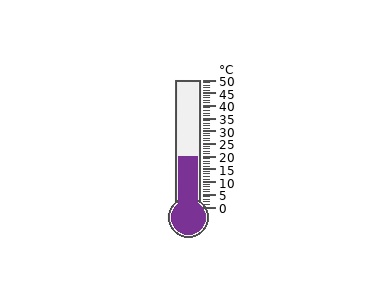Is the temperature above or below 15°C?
The temperature is above 15°C.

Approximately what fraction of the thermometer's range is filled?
The thermometer is filled to approximately 40% of its range.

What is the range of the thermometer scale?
The thermometer scale ranges from 0°C to 50°C.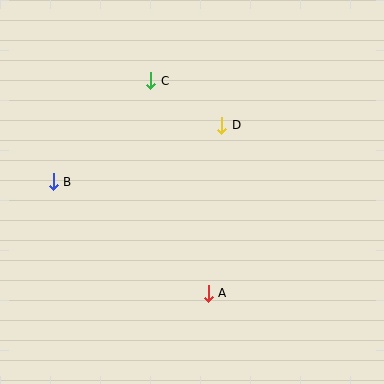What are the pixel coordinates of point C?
Point C is at (151, 81).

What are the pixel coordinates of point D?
Point D is at (222, 125).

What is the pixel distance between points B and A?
The distance between B and A is 191 pixels.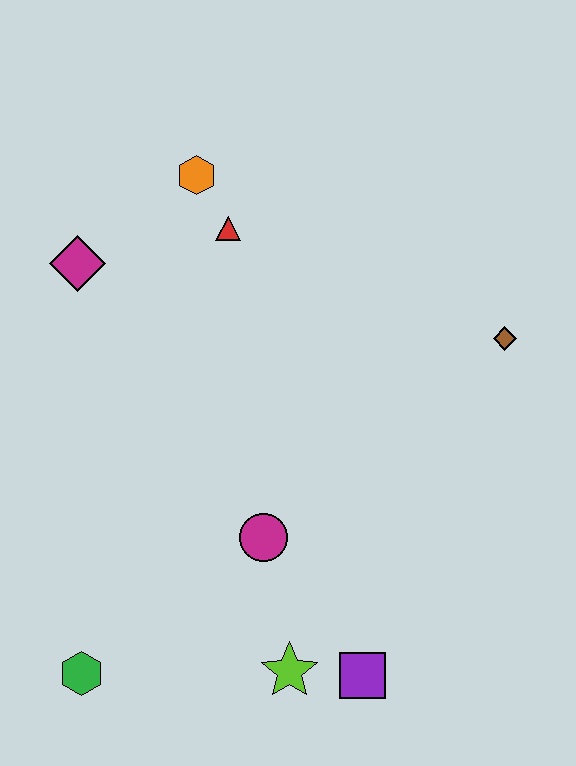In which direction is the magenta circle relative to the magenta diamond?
The magenta circle is below the magenta diamond.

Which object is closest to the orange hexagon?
The red triangle is closest to the orange hexagon.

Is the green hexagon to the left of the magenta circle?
Yes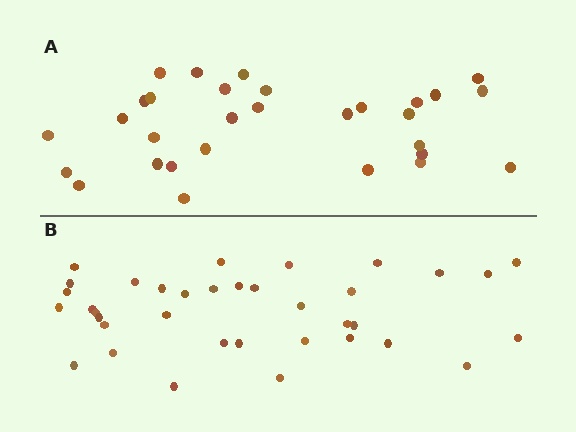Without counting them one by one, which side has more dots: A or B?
Region B (the bottom region) has more dots.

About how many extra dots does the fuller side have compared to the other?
Region B has about 6 more dots than region A.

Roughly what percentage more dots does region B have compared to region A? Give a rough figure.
About 20% more.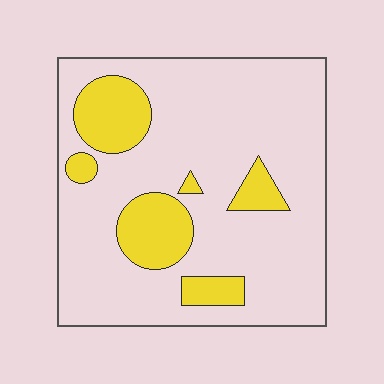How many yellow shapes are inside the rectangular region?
6.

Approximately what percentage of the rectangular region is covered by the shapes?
Approximately 20%.